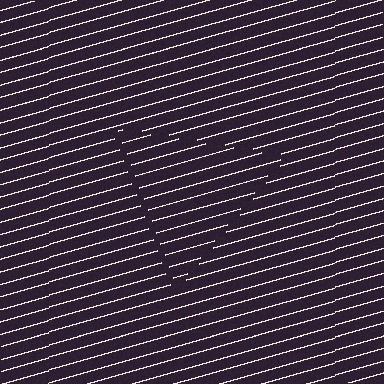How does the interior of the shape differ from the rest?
The interior of the shape contains the same grating, shifted by half a period — the contour is defined by the phase discontinuity where line-ends from the inner and outer gratings abut.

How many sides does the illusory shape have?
3 sides — the line-ends trace a triangle.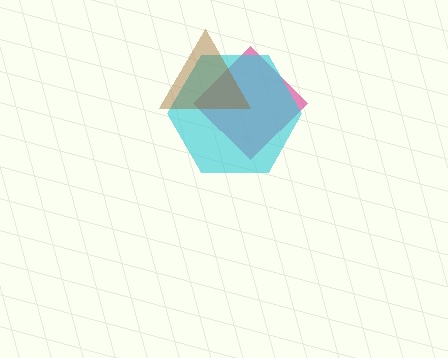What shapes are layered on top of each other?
The layered shapes are: a magenta diamond, a cyan hexagon, a brown triangle.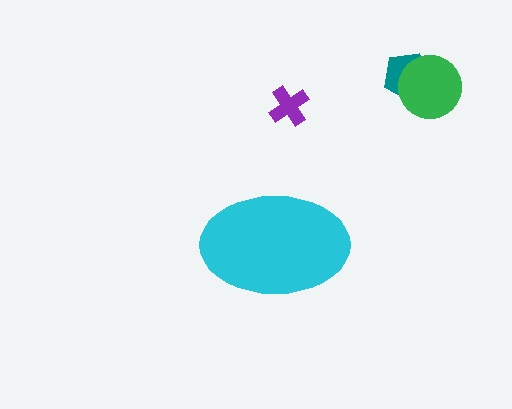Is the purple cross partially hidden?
No, the purple cross is fully visible.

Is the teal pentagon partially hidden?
No, the teal pentagon is fully visible.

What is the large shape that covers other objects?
A cyan ellipse.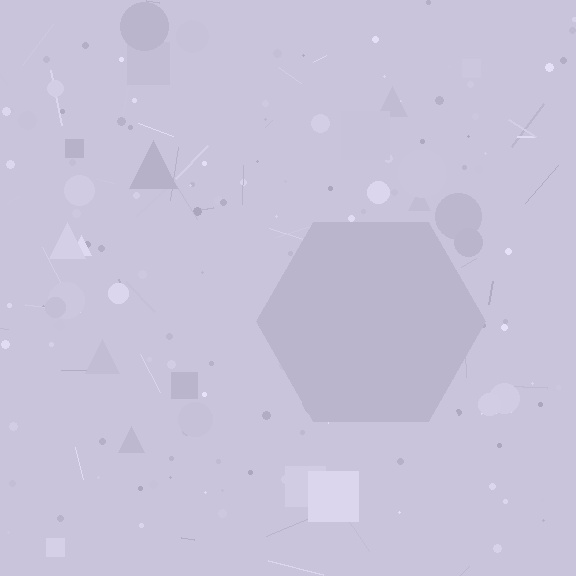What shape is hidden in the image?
A hexagon is hidden in the image.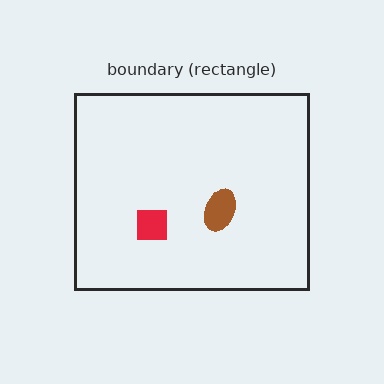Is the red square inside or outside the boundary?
Inside.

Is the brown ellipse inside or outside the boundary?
Inside.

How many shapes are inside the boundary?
2 inside, 0 outside.